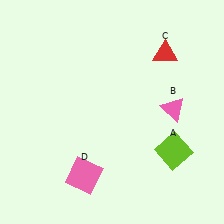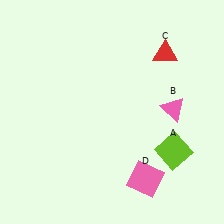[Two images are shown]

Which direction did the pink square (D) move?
The pink square (D) moved right.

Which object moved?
The pink square (D) moved right.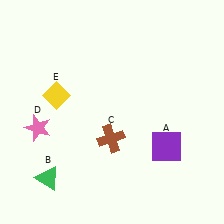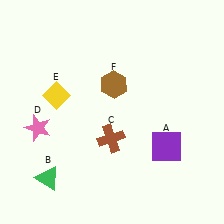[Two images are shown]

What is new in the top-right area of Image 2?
A brown hexagon (F) was added in the top-right area of Image 2.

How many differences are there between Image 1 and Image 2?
There is 1 difference between the two images.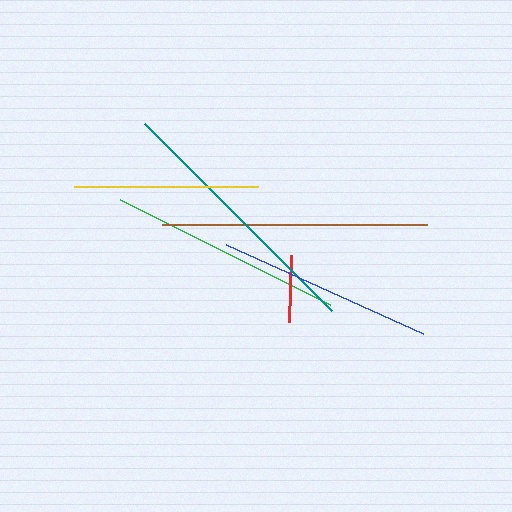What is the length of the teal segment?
The teal segment is approximately 264 pixels long.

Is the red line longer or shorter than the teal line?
The teal line is longer than the red line.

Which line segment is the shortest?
The red line is the shortest at approximately 67 pixels.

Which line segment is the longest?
The brown line is the longest at approximately 265 pixels.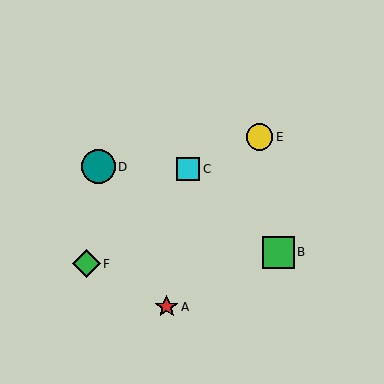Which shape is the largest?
The teal circle (labeled D) is the largest.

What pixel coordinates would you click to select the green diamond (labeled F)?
Click at (86, 264) to select the green diamond F.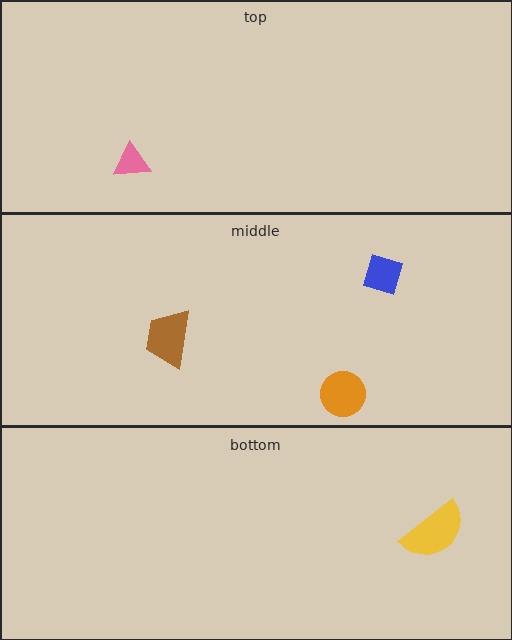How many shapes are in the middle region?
3.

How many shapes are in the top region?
1.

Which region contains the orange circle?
The middle region.